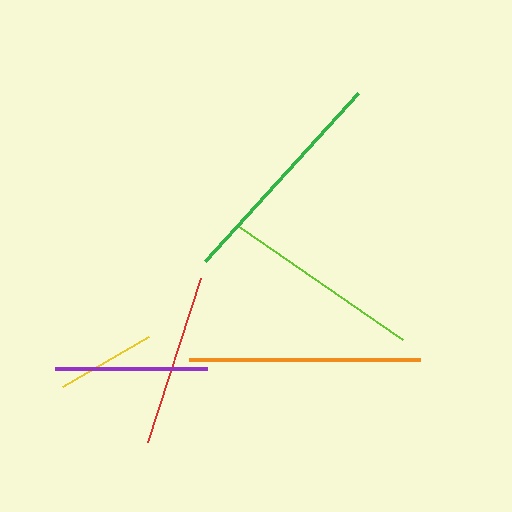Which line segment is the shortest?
The yellow line is the shortest at approximately 99 pixels.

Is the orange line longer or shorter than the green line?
The orange line is longer than the green line.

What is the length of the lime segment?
The lime segment is approximately 201 pixels long.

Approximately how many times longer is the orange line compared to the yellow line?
The orange line is approximately 2.3 times the length of the yellow line.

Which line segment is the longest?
The orange line is the longest at approximately 230 pixels.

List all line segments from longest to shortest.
From longest to shortest: orange, green, lime, red, purple, yellow.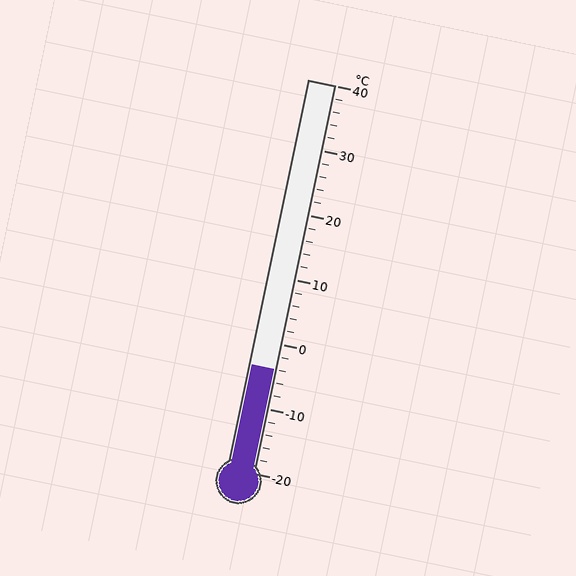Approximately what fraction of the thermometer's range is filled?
The thermometer is filled to approximately 25% of its range.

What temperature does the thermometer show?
The thermometer shows approximately -4°C.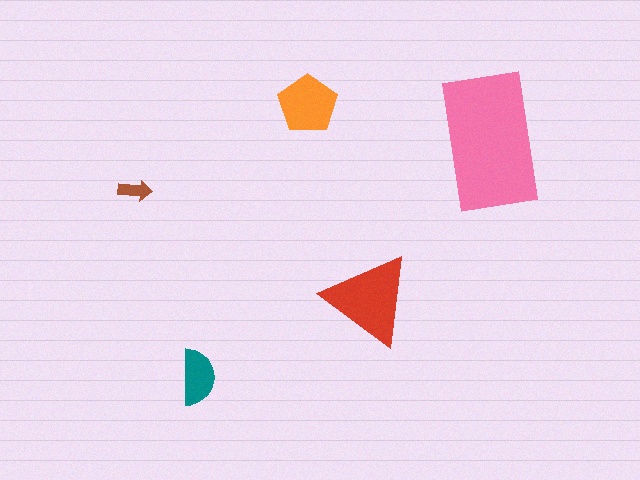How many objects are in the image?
There are 5 objects in the image.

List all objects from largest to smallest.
The pink rectangle, the red triangle, the orange pentagon, the teal semicircle, the brown arrow.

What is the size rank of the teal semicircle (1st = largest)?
4th.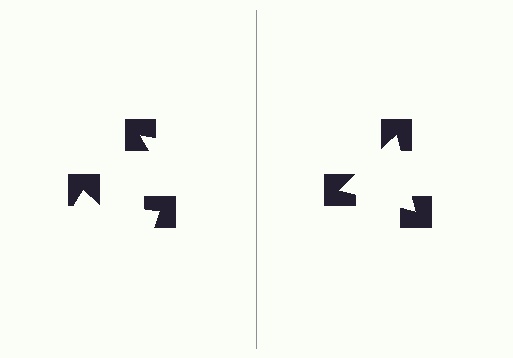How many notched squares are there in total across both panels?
6 — 3 on each side.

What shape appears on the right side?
An illusory triangle.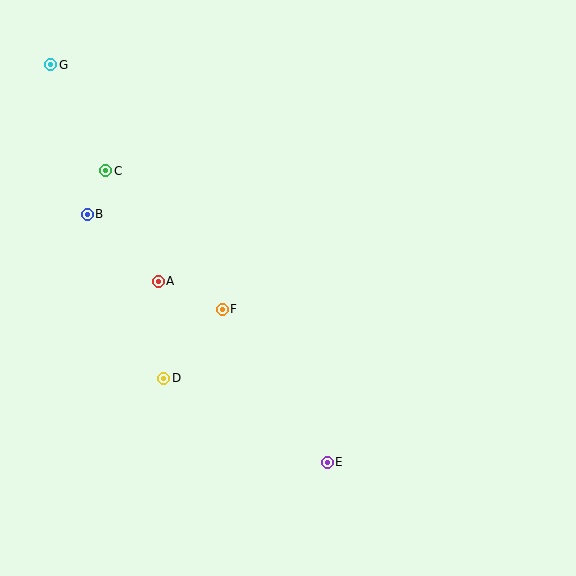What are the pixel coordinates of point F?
Point F is at (222, 309).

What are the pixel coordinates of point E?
Point E is at (327, 462).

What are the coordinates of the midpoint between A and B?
The midpoint between A and B is at (123, 248).